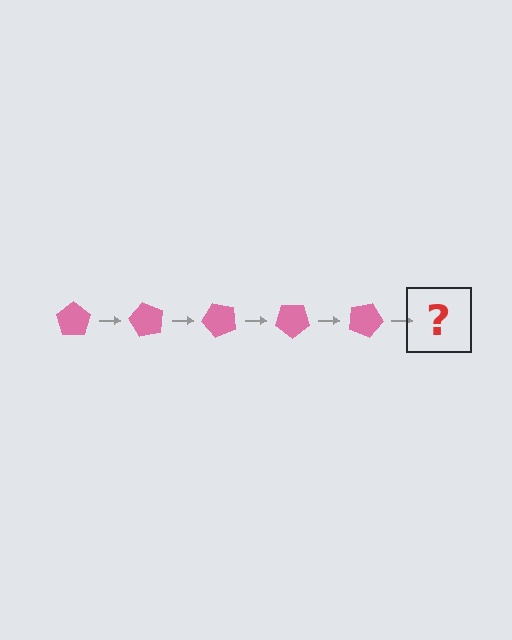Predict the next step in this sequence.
The next step is a pink pentagon rotated 300 degrees.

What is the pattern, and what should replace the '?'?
The pattern is that the pentagon rotates 60 degrees each step. The '?' should be a pink pentagon rotated 300 degrees.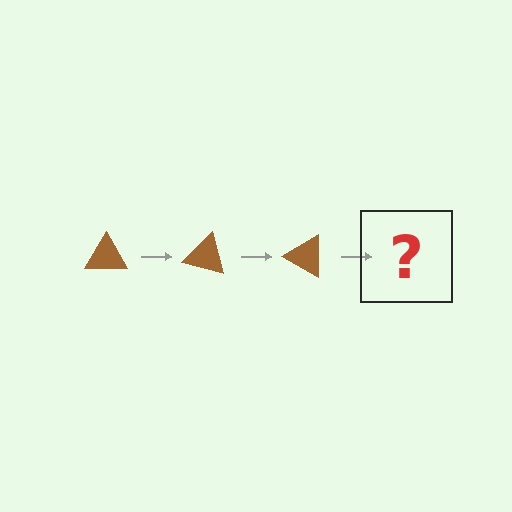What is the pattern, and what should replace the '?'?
The pattern is that the triangle rotates 15 degrees each step. The '?' should be a brown triangle rotated 45 degrees.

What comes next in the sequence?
The next element should be a brown triangle rotated 45 degrees.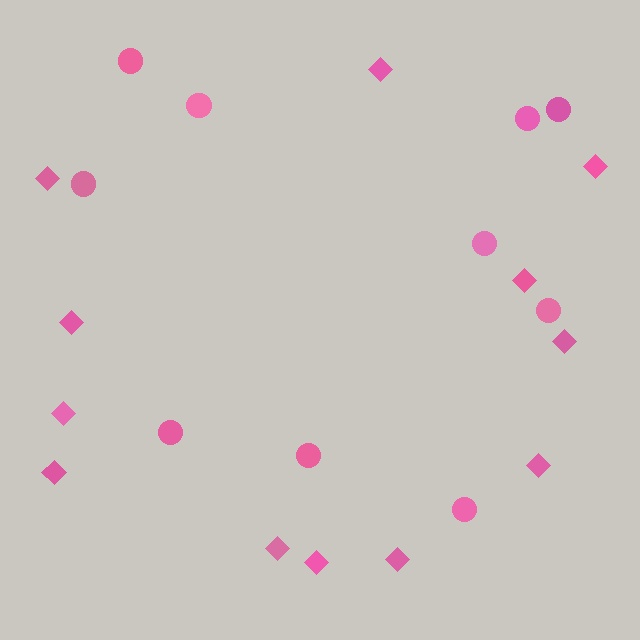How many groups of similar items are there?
There are 2 groups: one group of diamonds (12) and one group of circles (10).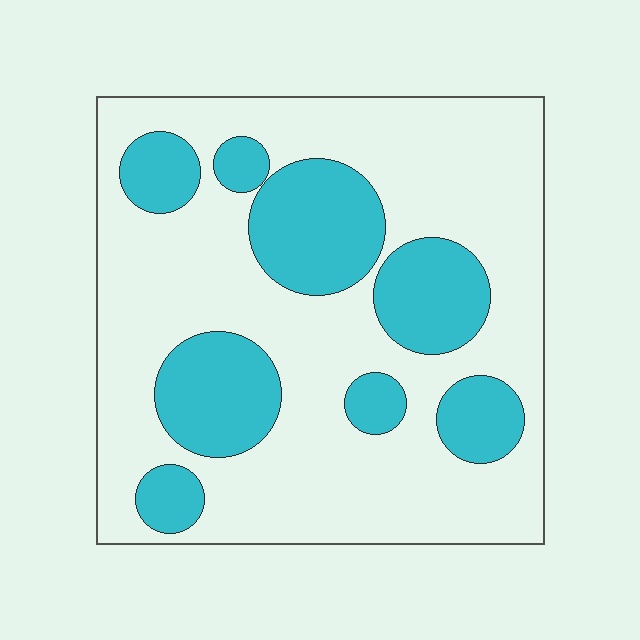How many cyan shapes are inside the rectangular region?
8.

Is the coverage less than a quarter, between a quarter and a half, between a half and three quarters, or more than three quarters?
Between a quarter and a half.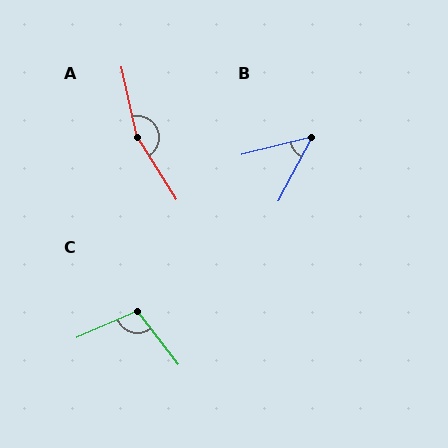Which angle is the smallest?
B, at approximately 48 degrees.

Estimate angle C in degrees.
Approximately 104 degrees.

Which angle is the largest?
A, at approximately 160 degrees.